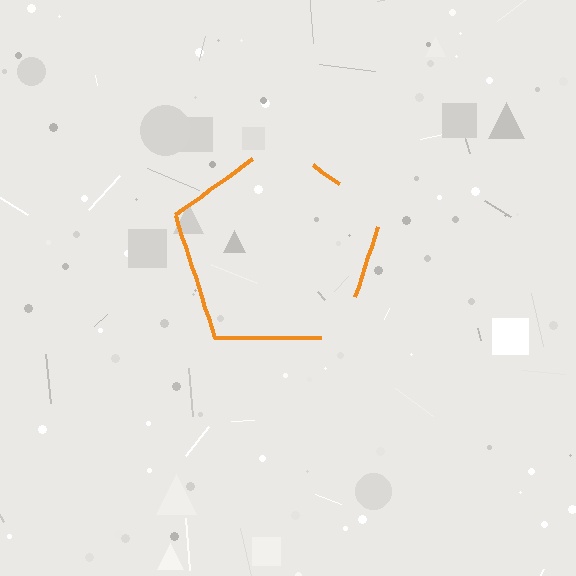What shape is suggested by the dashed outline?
The dashed outline suggests a pentagon.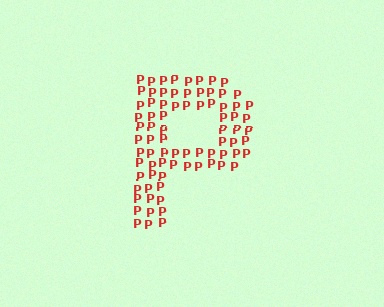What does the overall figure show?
The overall figure shows the letter P.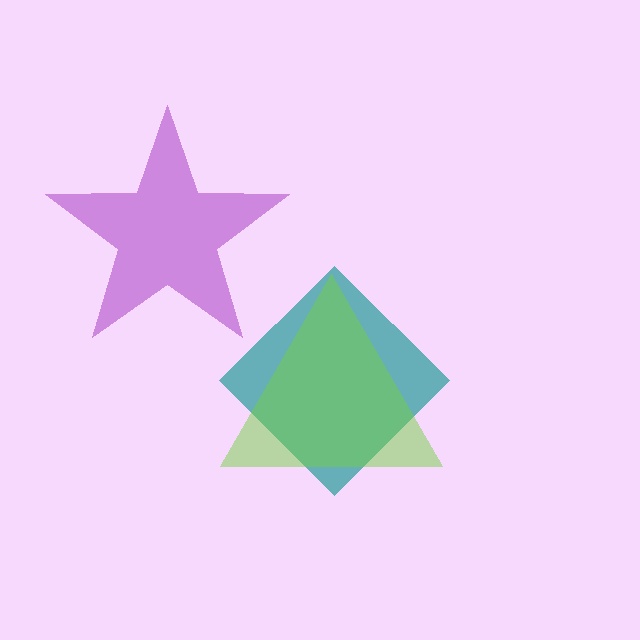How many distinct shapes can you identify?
There are 3 distinct shapes: a purple star, a teal diamond, a lime triangle.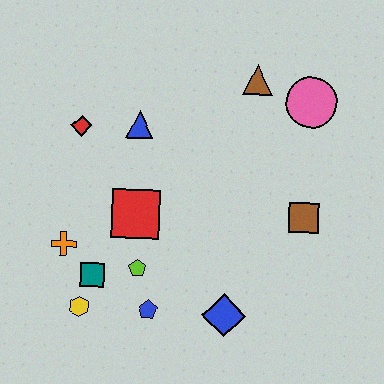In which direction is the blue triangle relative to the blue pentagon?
The blue triangle is above the blue pentagon.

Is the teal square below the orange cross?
Yes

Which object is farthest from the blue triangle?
The blue diamond is farthest from the blue triangle.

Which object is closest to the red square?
The lime pentagon is closest to the red square.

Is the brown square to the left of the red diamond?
No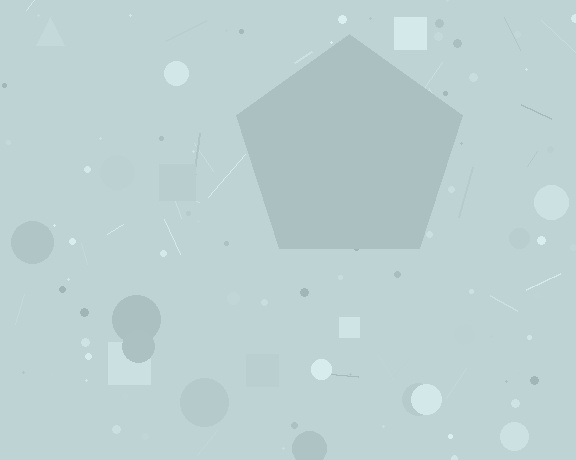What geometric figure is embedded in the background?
A pentagon is embedded in the background.